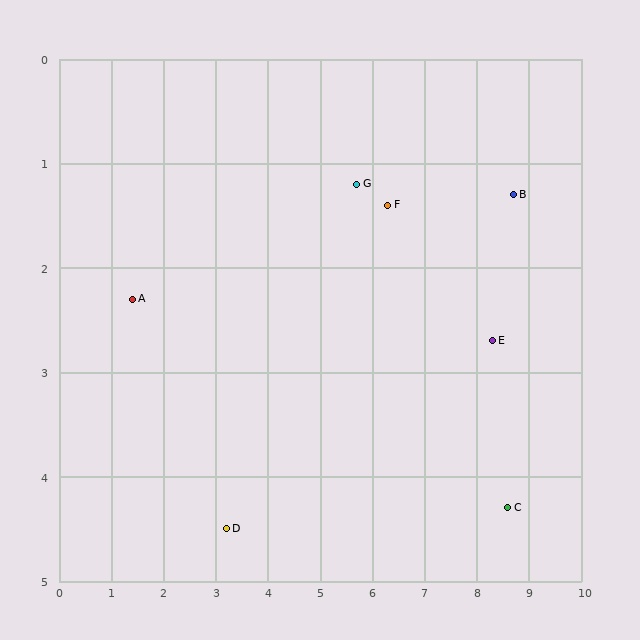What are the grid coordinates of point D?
Point D is at approximately (3.2, 4.5).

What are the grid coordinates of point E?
Point E is at approximately (8.3, 2.7).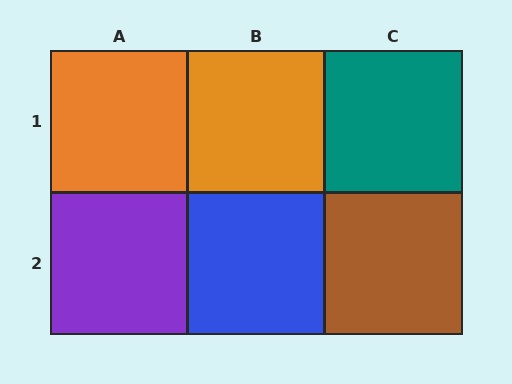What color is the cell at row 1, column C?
Teal.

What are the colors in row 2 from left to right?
Purple, blue, brown.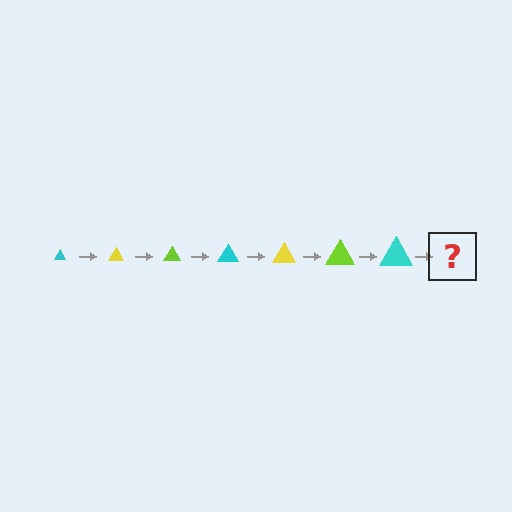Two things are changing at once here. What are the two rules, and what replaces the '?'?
The two rules are that the triangle grows larger each step and the color cycles through cyan, yellow, and lime. The '?' should be a yellow triangle, larger than the previous one.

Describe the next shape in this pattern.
It should be a yellow triangle, larger than the previous one.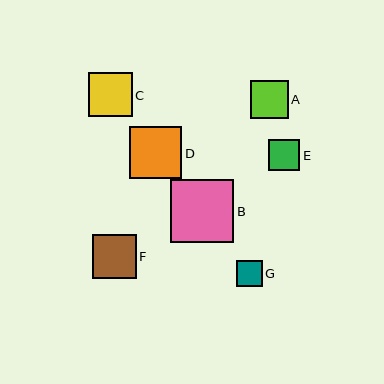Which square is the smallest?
Square G is the smallest with a size of approximately 26 pixels.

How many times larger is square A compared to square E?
Square A is approximately 1.2 times the size of square E.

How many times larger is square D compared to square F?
Square D is approximately 1.2 times the size of square F.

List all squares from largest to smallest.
From largest to smallest: B, D, C, F, A, E, G.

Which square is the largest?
Square B is the largest with a size of approximately 63 pixels.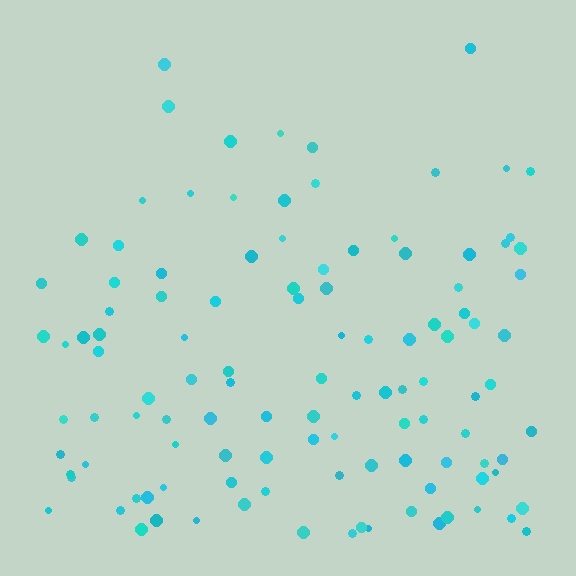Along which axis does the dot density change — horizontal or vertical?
Vertical.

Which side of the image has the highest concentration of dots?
The bottom.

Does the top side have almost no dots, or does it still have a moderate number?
Still a moderate number, just noticeably fewer than the bottom.